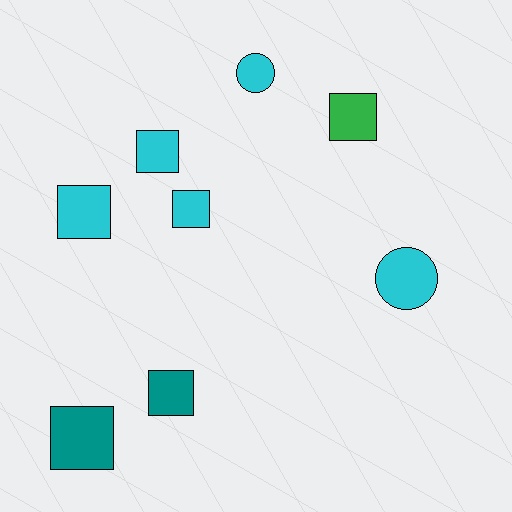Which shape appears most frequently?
Square, with 6 objects.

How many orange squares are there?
There are no orange squares.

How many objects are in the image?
There are 8 objects.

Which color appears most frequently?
Cyan, with 5 objects.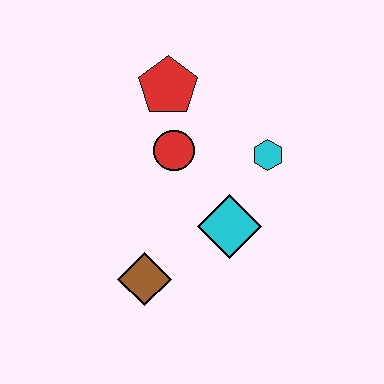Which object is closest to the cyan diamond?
The cyan hexagon is closest to the cyan diamond.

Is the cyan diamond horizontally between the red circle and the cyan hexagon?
Yes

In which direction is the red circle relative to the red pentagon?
The red circle is below the red pentagon.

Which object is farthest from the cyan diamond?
The red pentagon is farthest from the cyan diamond.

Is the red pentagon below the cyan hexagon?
No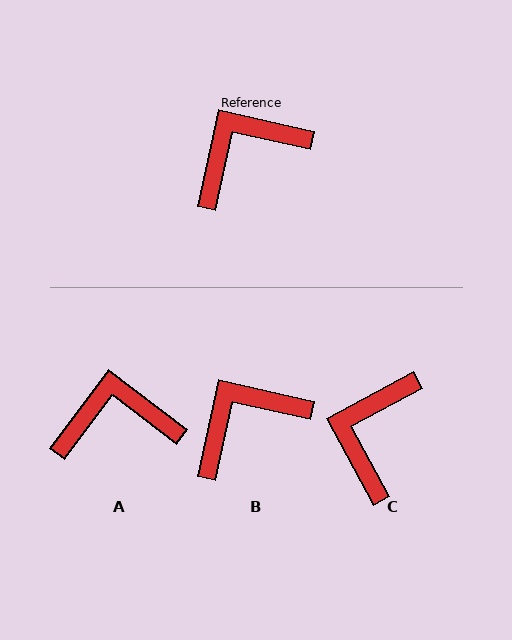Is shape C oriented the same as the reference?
No, it is off by about 41 degrees.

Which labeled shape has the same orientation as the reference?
B.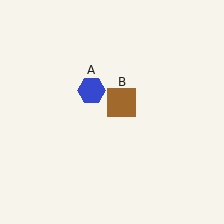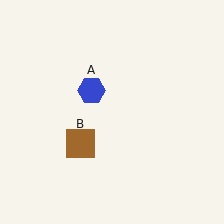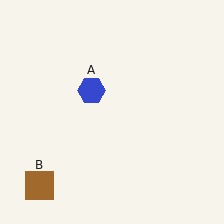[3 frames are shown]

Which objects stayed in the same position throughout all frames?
Blue hexagon (object A) remained stationary.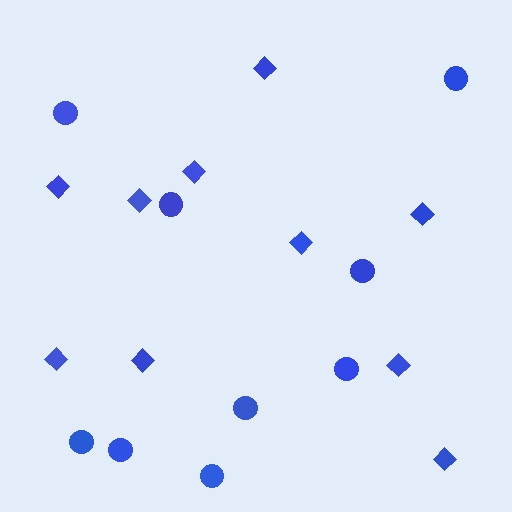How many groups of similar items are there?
There are 2 groups: one group of circles (9) and one group of diamonds (10).